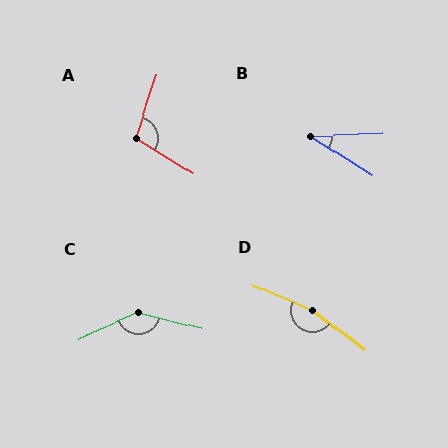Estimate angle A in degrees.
Approximately 104 degrees.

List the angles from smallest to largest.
B (35°), A (104°), C (142°), D (165°).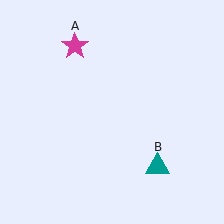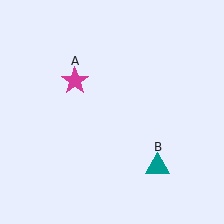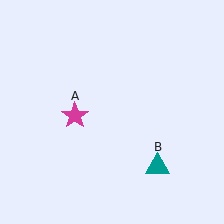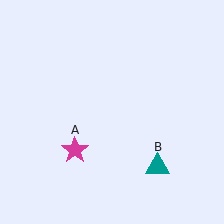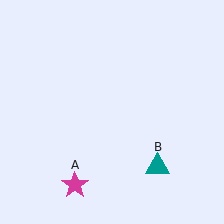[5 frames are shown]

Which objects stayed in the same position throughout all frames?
Teal triangle (object B) remained stationary.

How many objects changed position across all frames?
1 object changed position: magenta star (object A).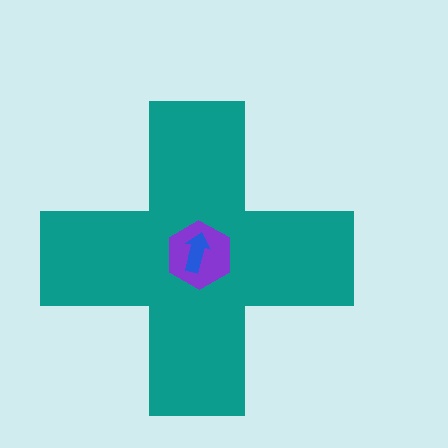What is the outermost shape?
The teal cross.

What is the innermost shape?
The blue arrow.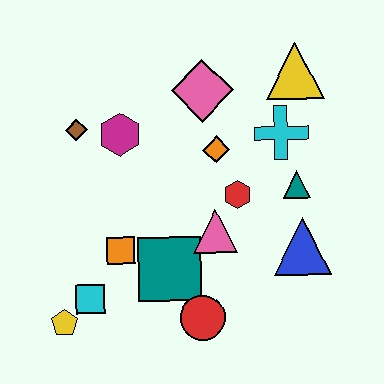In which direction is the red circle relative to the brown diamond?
The red circle is below the brown diamond.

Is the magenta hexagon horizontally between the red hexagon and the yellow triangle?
No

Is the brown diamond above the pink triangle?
Yes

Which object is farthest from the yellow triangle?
The yellow pentagon is farthest from the yellow triangle.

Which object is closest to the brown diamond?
The magenta hexagon is closest to the brown diamond.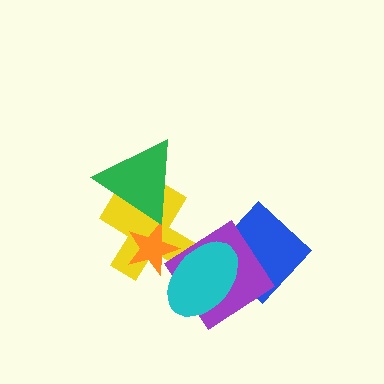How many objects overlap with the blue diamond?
2 objects overlap with the blue diamond.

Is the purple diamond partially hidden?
Yes, it is partially covered by another shape.